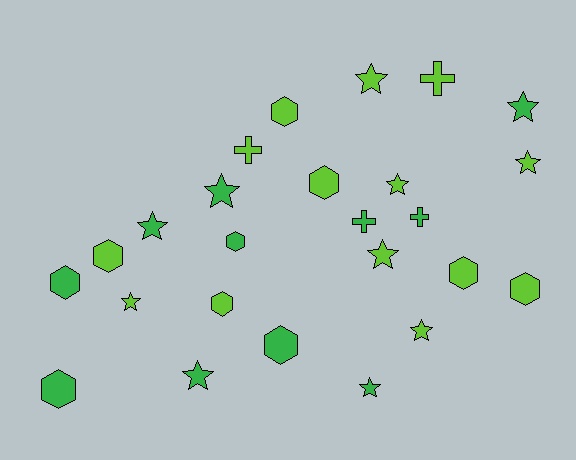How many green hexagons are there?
There are 4 green hexagons.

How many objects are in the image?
There are 25 objects.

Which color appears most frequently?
Lime, with 14 objects.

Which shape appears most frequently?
Star, with 11 objects.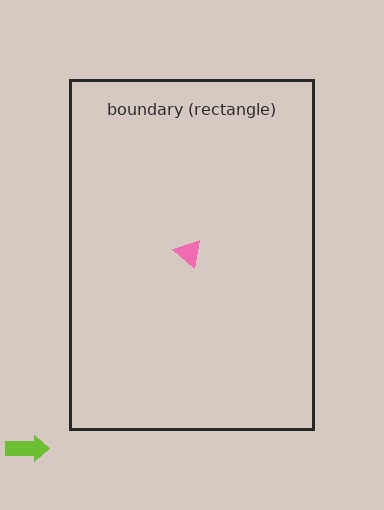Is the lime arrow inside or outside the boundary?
Outside.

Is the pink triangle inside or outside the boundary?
Inside.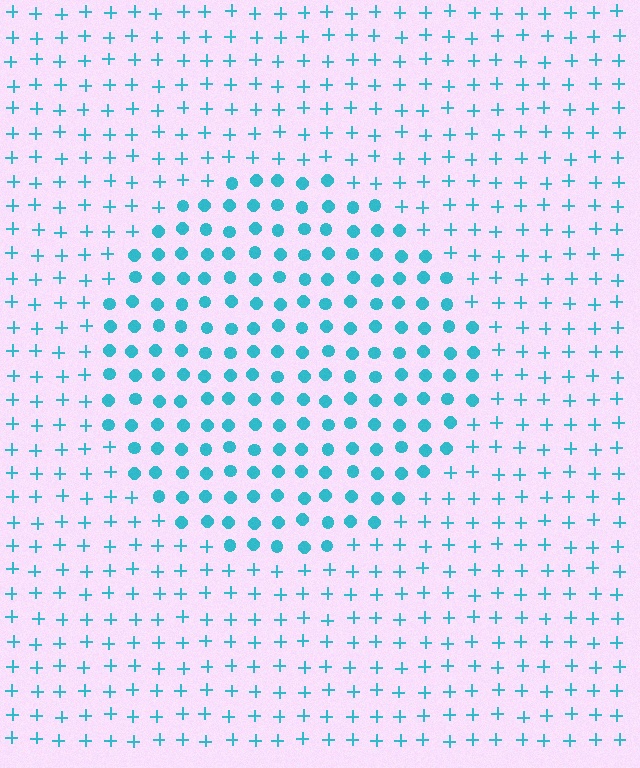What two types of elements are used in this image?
The image uses circles inside the circle region and plus signs outside it.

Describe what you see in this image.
The image is filled with small cyan elements arranged in a uniform grid. A circle-shaped region contains circles, while the surrounding area contains plus signs. The boundary is defined purely by the change in element shape.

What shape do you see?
I see a circle.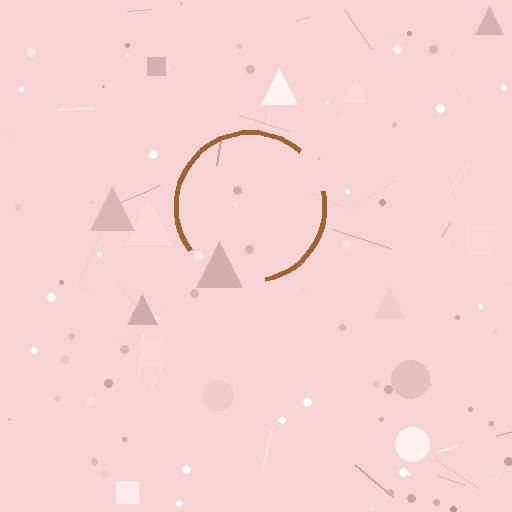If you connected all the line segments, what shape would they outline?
They would outline a circle.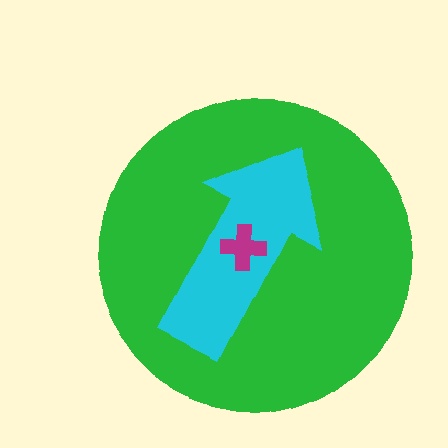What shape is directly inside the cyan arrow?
The magenta cross.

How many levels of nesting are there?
3.